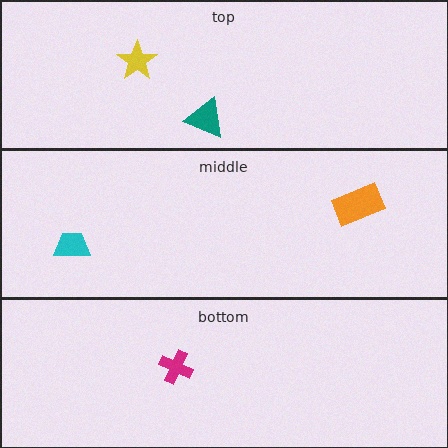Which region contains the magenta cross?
The bottom region.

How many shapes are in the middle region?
2.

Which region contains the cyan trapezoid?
The middle region.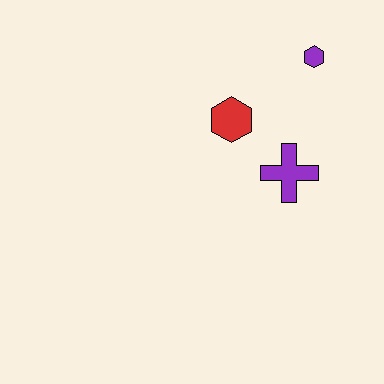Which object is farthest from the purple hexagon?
The purple cross is farthest from the purple hexagon.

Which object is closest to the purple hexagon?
The red hexagon is closest to the purple hexagon.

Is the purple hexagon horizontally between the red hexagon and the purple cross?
No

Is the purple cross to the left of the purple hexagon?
Yes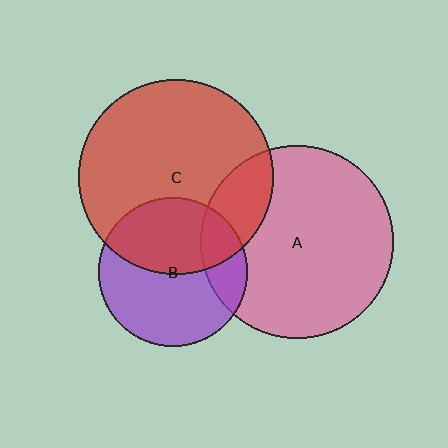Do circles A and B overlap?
Yes.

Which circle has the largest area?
Circle C (red).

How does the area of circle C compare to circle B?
Approximately 1.7 times.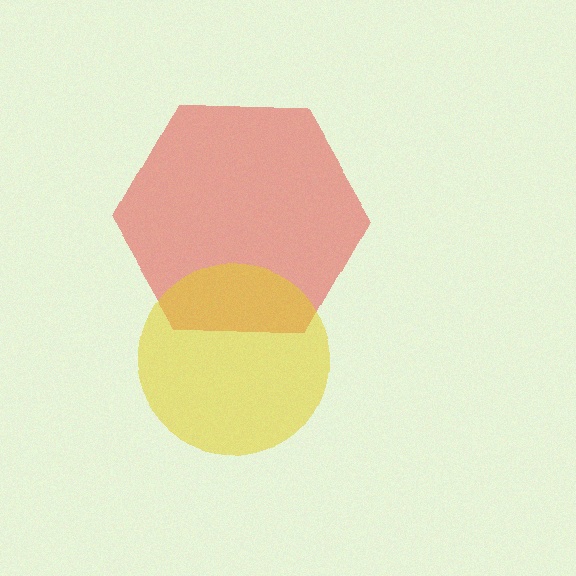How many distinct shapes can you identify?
There are 2 distinct shapes: a red hexagon, a yellow circle.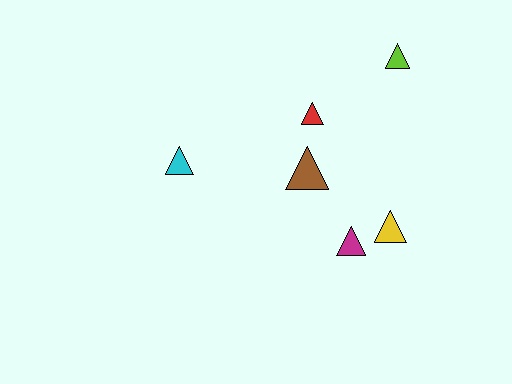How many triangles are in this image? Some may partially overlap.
There are 6 triangles.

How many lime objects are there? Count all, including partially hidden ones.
There is 1 lime object.